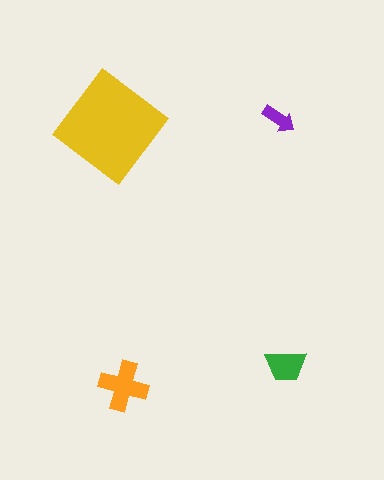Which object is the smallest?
The purple arrow.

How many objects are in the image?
There are 4 objects in the image.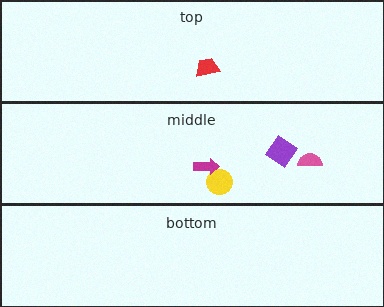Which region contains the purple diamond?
The middle region.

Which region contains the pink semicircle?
The middle region.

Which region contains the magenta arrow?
The middle region.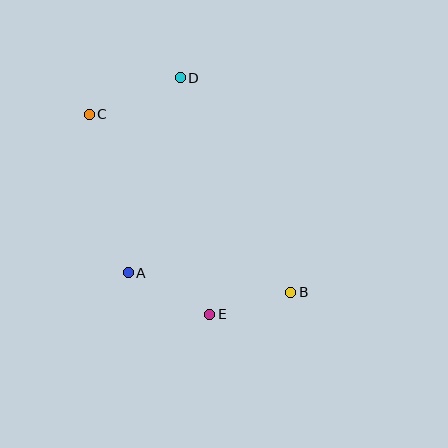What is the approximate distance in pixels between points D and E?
The distance between D and E is approximately 238 pixels.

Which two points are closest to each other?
Points B and E are closest to each other.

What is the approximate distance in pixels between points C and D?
The distance between C and D is approximately 98 pixels.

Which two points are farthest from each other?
Points B and C are farthest from each other.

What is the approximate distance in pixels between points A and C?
The distance between A and C is approximately 163 pixels.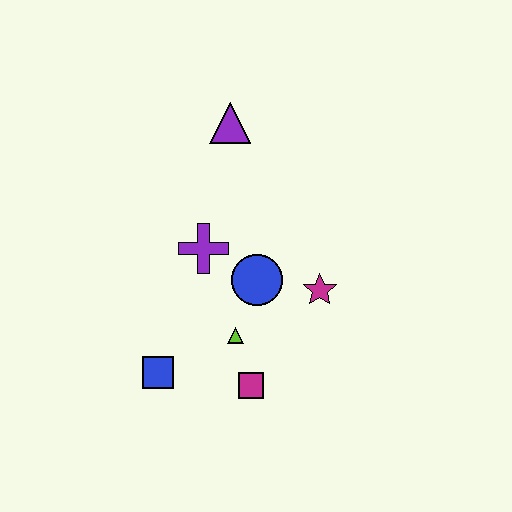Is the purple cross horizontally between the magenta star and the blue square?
Yes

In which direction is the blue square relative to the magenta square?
The blue square is to the left of the magenta square.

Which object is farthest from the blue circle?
The purple triangle is farthest from the blue circle.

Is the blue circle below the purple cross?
Yes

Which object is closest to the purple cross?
The blue circle is closest to the purple cross.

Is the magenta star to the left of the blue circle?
No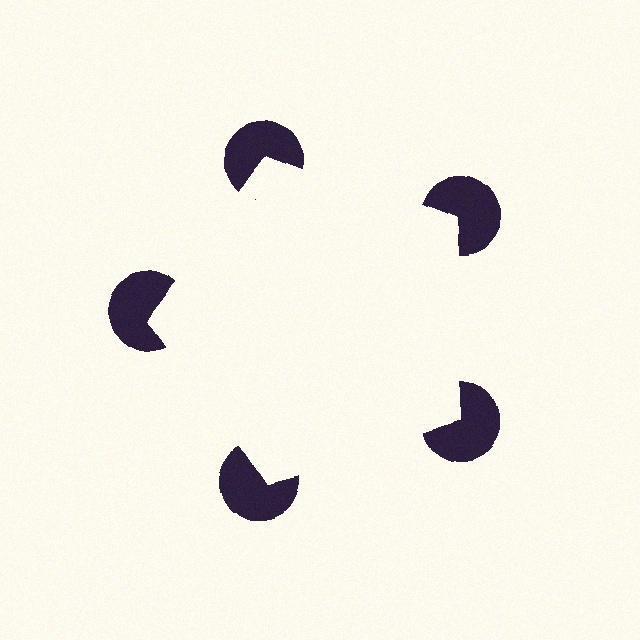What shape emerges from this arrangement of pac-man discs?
An illusory pentagon — its edges are inferred from the aligned wedge cuts in the pac-man discs, not physically drawn.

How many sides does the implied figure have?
5 sides.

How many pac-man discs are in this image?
There are 5 — one at each vertex of the illusory pentagon.